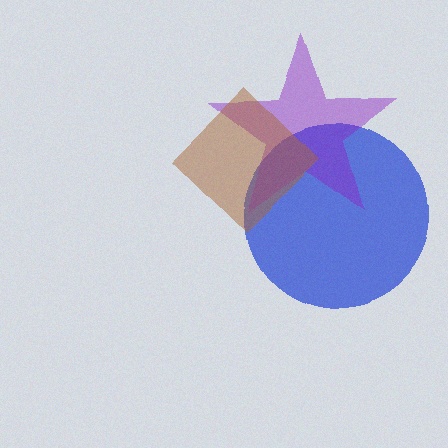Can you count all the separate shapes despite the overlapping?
Yes, there are 3 separate shapes.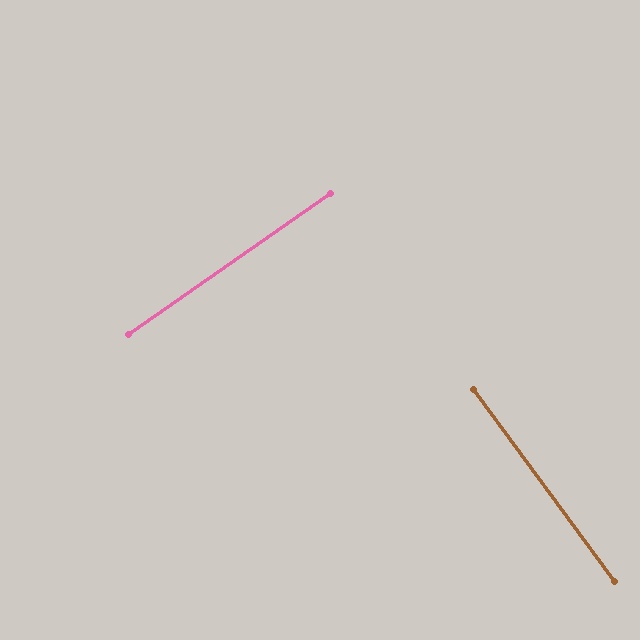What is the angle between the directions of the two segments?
Approximately 89 degrees.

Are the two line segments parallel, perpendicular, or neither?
Perpendicular — they meet at approximately 89°.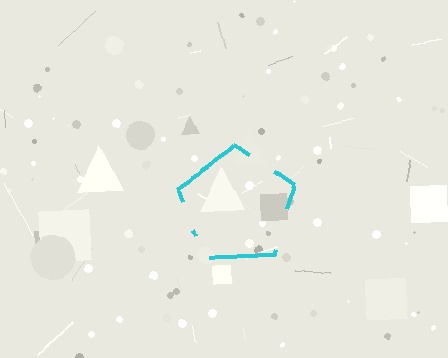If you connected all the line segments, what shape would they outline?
They would outline a pentagon.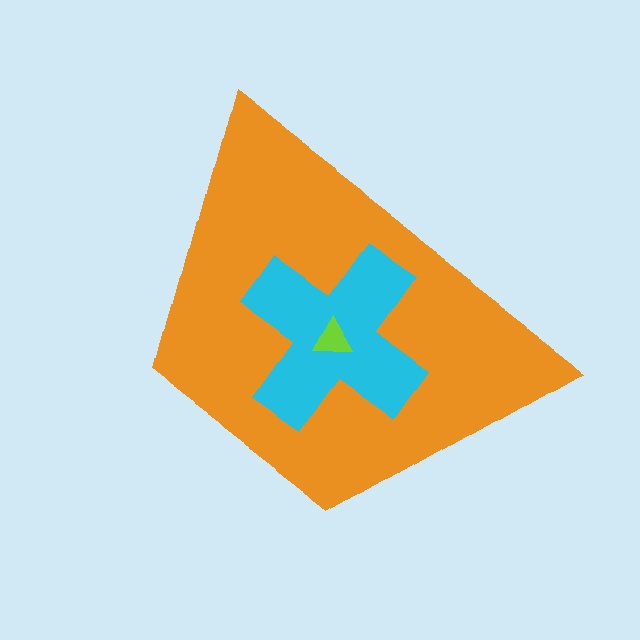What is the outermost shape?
The orange trapezoid.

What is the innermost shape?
The lime triangle.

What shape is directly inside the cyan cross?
The lime triangle.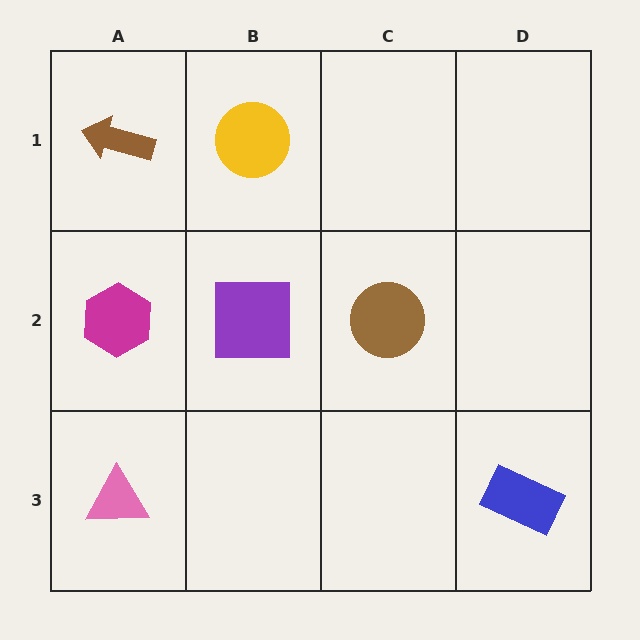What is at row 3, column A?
A pink triangle.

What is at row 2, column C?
A brown circle.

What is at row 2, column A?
A magenta hexagon.